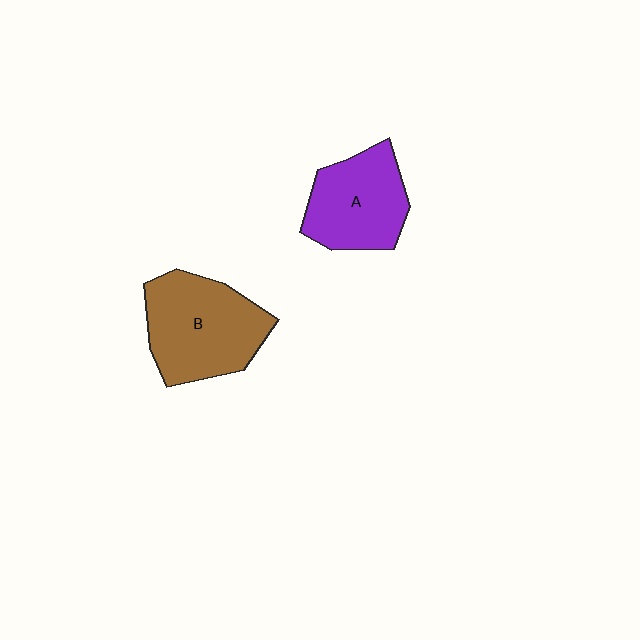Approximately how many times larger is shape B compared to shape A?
Approximately 1.3 times.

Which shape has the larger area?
Shape B (brown).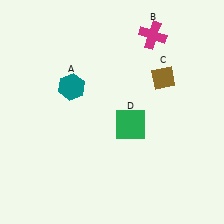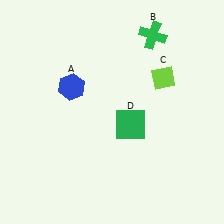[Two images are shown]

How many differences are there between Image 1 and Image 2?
There are 3 differences between the two images.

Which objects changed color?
A changed from teal to blue. B changed from magenta to green. C changed from brown to lime.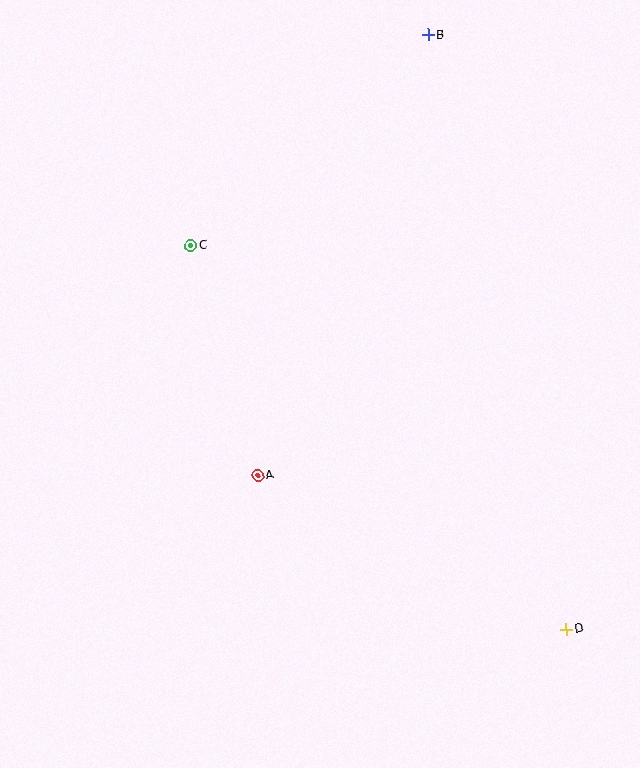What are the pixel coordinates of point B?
Point B is at (428, 35).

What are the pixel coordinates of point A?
Point A is at (258, 475).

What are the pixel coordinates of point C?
Point C is at (191, 246).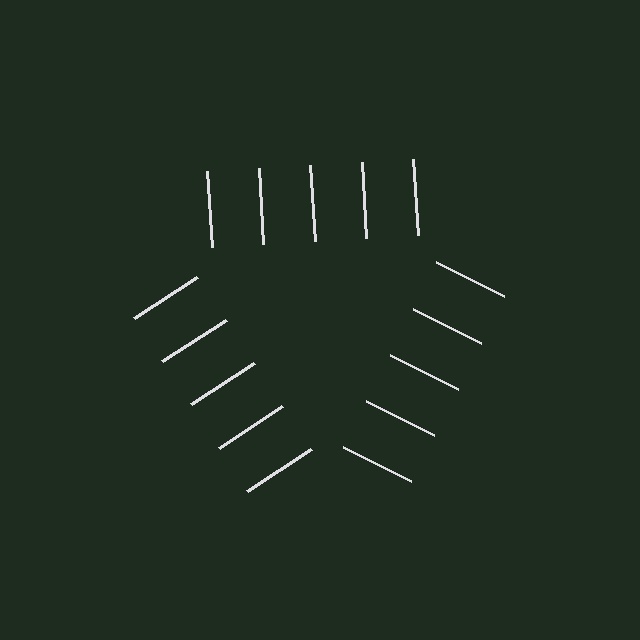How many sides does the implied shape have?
3 sides — the line-ends trace a triangle.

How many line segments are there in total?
15 — 5 along each of the 3 edges.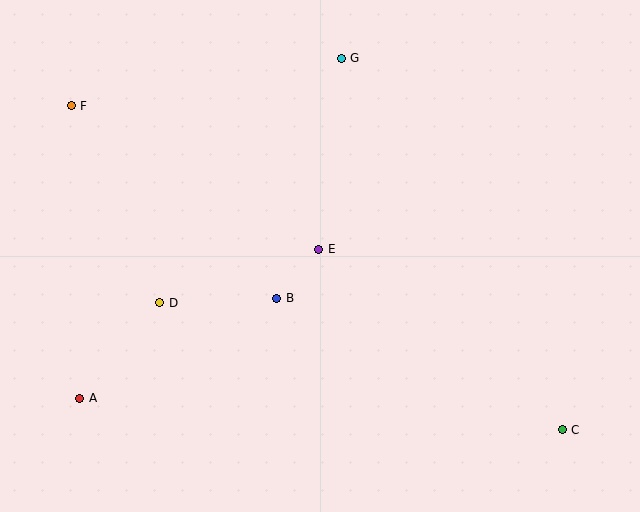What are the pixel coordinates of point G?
Point G is at (341, 58).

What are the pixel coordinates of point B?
Point B is at (277, 298).